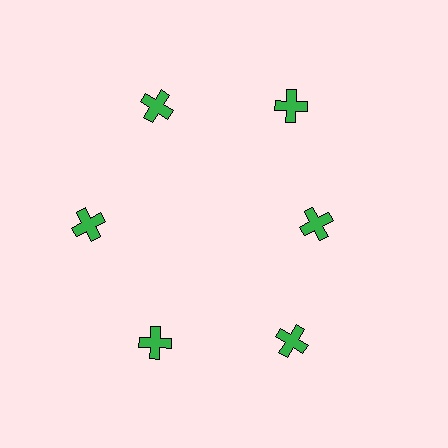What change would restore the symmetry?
The symmetry would be restored by moving it outward, back onto the ring so that all 6 crosses sit at equal angles and equal distance from the center.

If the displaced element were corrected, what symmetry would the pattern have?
It would have 6-fold rotational symmetry — the pattern would map onto itself every 60 degrees.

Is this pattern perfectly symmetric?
No. The 6 green crosses are arranged in a ring, but one element near the 3 o'clock position is pulled inward toward the center, breaking the 6-fold rotational symmetry.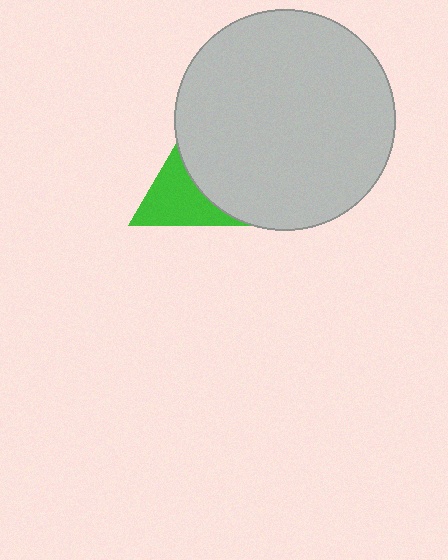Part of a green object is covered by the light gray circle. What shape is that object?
It is a triangle.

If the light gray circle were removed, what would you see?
You would see the complete green triangle.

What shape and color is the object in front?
The object in front is a light gray circle.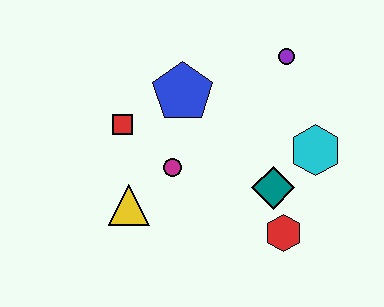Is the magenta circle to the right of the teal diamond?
No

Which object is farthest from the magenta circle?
The purple circle is farthest from the magenta circle.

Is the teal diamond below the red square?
Yes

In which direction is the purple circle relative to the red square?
The purple circle is to the right of the red square.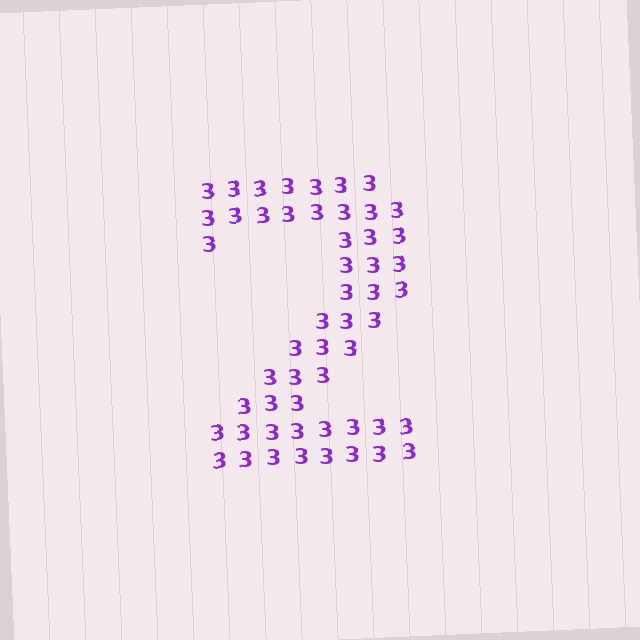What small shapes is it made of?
It is made of small digit 3's.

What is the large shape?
The large shape is the digit 2.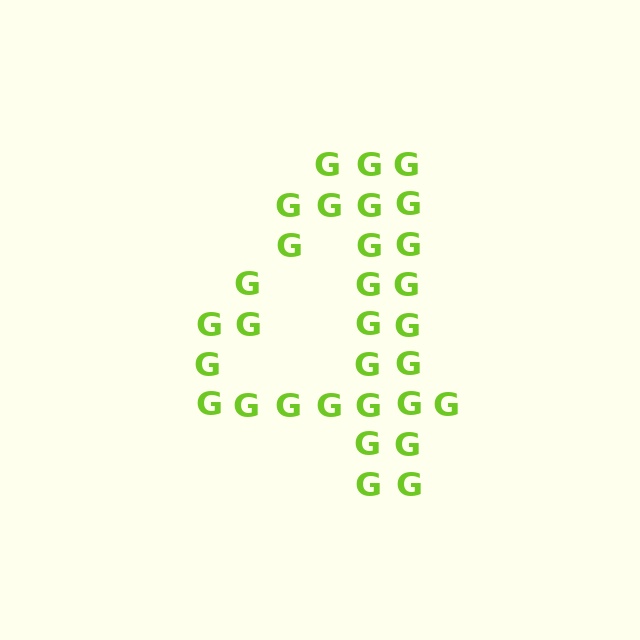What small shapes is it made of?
It is made of small letter G's.